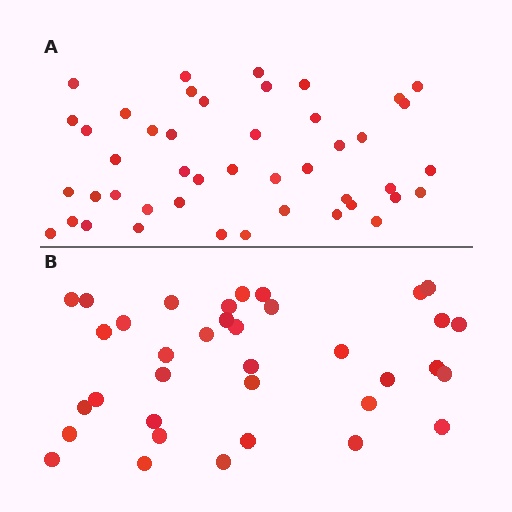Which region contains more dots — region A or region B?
Region A (the top region) has more dots.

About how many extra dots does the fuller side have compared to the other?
Region A has roughly 8 or so more dots than region B.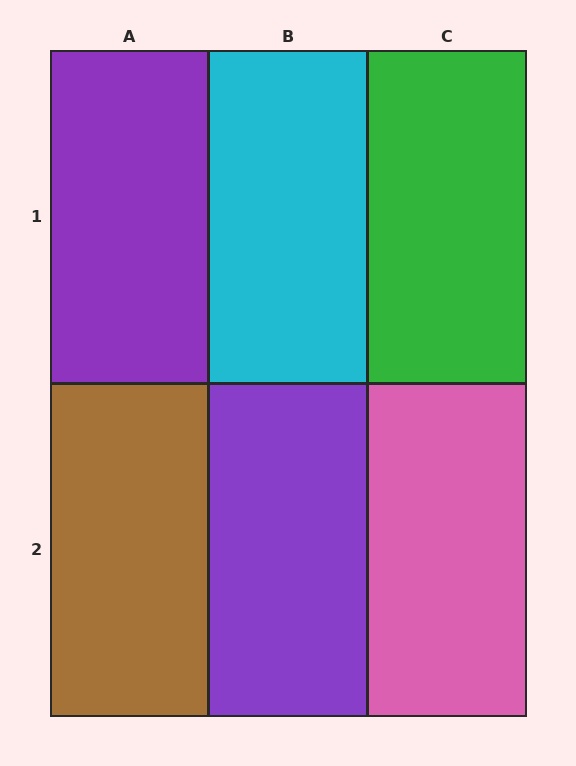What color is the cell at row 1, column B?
Cyan.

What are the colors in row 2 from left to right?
Brown, purple, pink.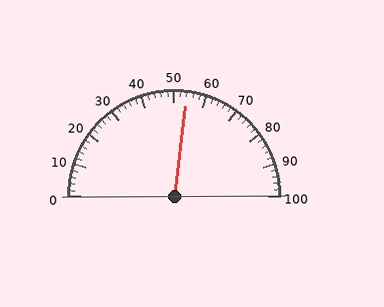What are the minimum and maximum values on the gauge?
The gauge ranges from 0 to 100.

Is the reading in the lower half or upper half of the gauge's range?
The reading is in the upper half of the range (0 to 100).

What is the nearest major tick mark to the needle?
The nearest major tick mark is 50.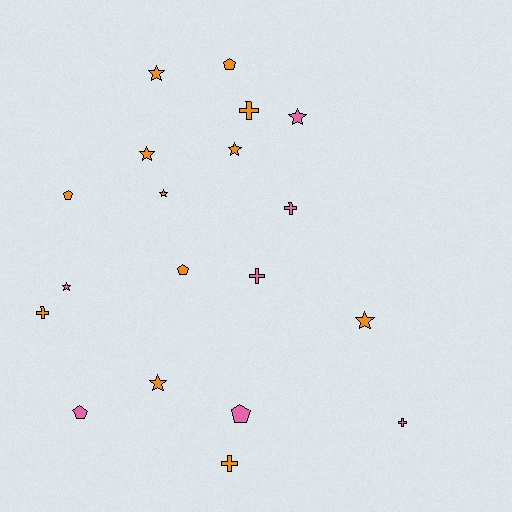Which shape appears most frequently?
Star, with 8 objects.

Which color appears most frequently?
Orange, with 12 objects.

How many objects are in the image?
There are 19 objects.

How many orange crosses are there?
There are 3 orange crosses.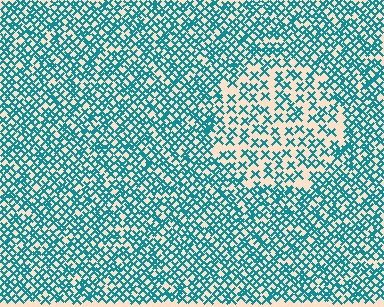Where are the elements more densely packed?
The elements are more densely packed outside the circle boundary.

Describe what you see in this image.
The image contains small teal elements arranged at two different densities. A circle-shaped region is visible where the elements are less densely packed than the surrounding area.